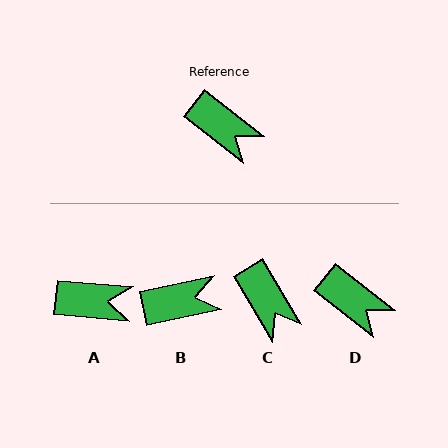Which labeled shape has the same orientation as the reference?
D.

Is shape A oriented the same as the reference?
No, it is off by about 33 degrees.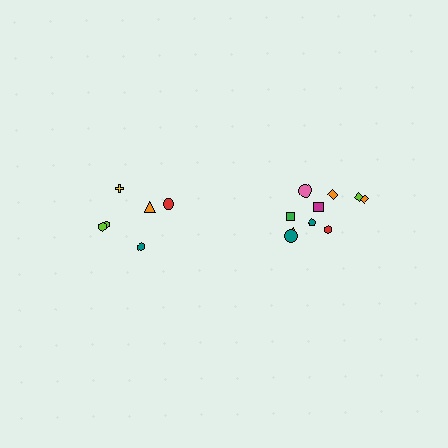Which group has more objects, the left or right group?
The right group.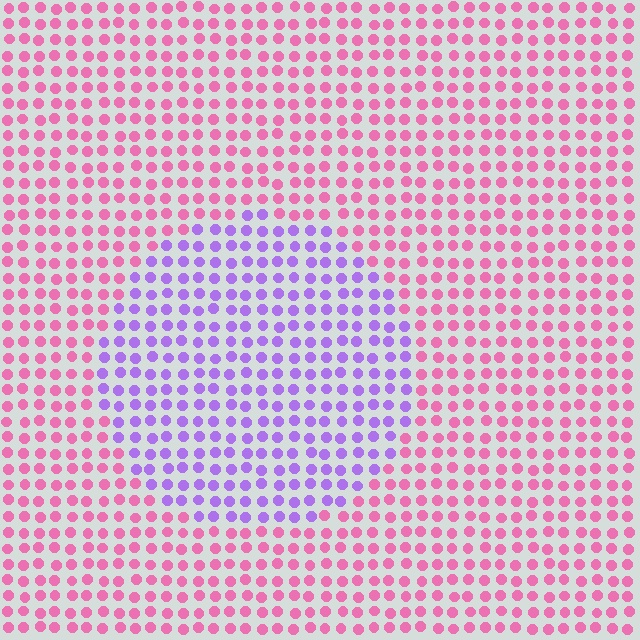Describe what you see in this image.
The image is filled with small pink elements in a uniform arrangement. A circle-shaped region is visible where the elements are tinted to a slightly different hue, forming a subtle color boundary.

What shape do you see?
I see a circle.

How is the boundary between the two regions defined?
The boundary is defined purely by a slight shift in hue (about 58 degrees). Spacing, size, and orientation are identical on both sides.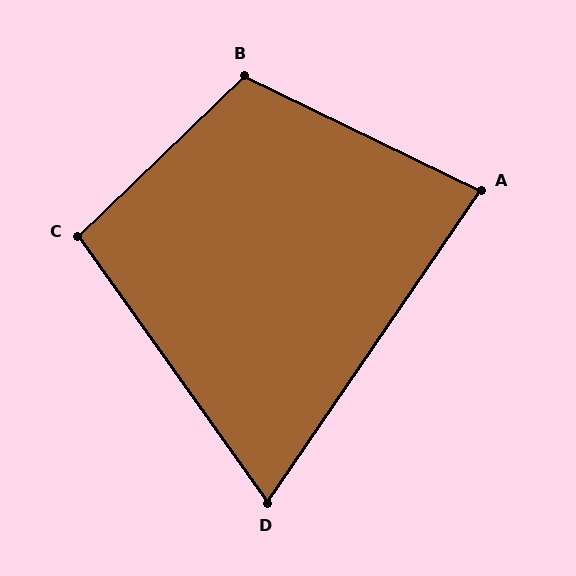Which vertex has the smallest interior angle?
D, at approximately 70 degrees.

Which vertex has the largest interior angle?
B, at approximately 110 degrees.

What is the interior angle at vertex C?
Approximately 99 degrees (obtuse).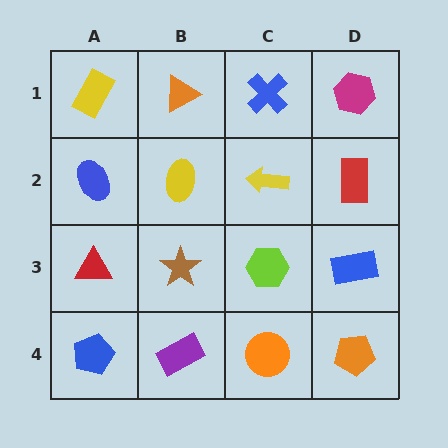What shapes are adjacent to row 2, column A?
A yellow rectangle (row 1, column A), a red triangle (row 3, column A), a yellow ellipse (row 2, column B).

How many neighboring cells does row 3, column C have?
4.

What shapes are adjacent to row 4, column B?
A brown star (row 3, column B), a blue pentagon (row 4, column A), an orange circle (row 4, column C).